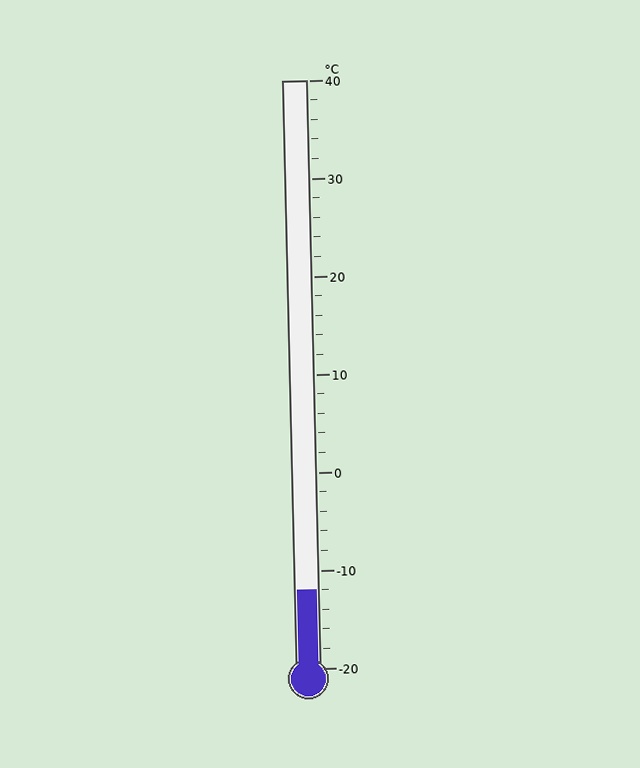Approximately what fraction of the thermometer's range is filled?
The thermometer is filled to approximately 15% of its range.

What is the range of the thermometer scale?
The thermometer scale ranges from -20°C to 40°C.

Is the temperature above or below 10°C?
The temperature is below 10°C.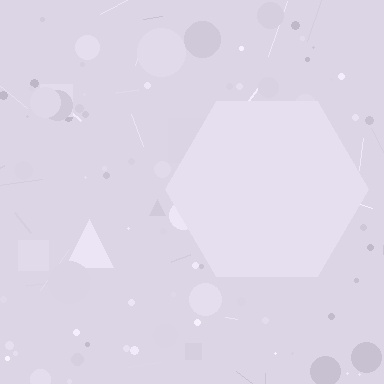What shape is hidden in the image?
A hexagon is hidden in the image.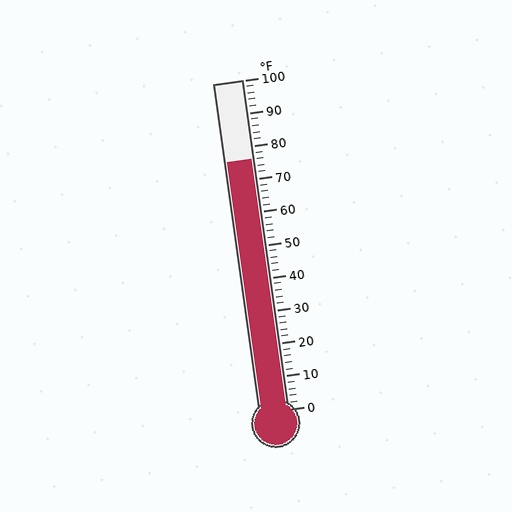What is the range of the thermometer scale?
The thermometer scale ranges from 0°F to 100°F.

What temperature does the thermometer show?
The thermometer shows approximately 76°F.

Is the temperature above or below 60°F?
The temperature is above 60°F.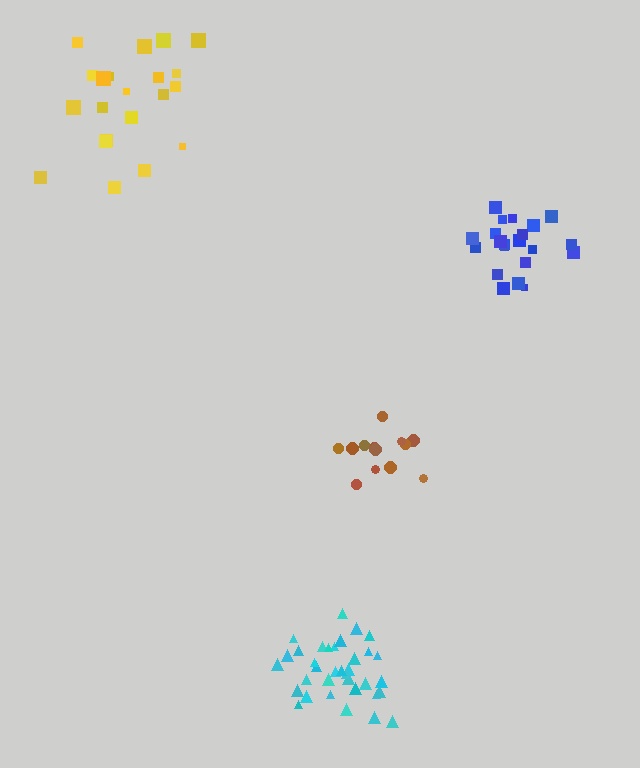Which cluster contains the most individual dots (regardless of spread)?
Cyan (35).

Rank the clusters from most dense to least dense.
cyan, blue, brown, yellow.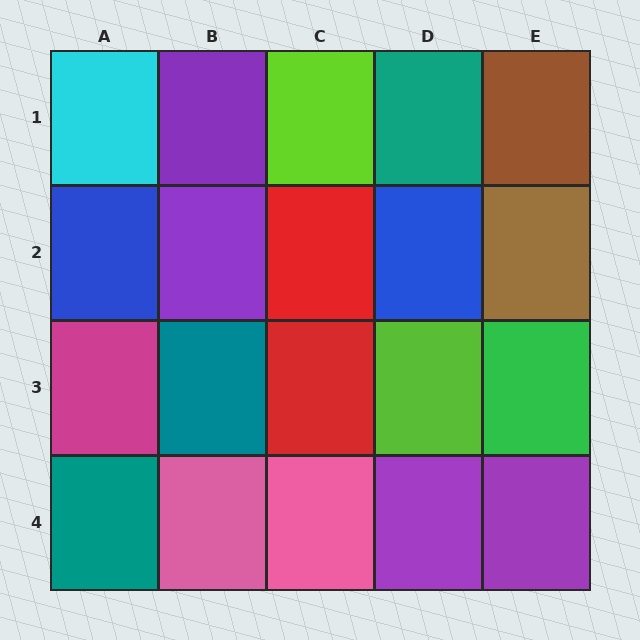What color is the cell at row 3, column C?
Red.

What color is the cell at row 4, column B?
Pink.